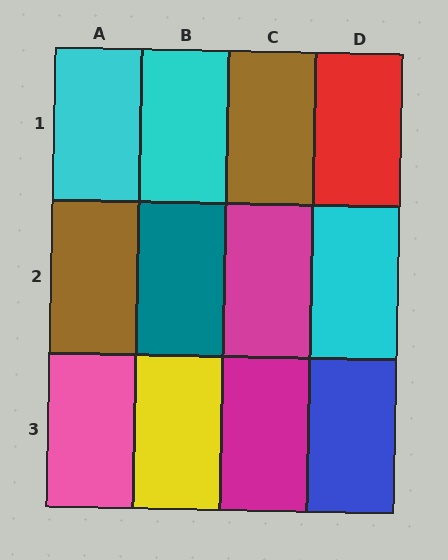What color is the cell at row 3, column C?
Magenta.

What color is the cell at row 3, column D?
Blue.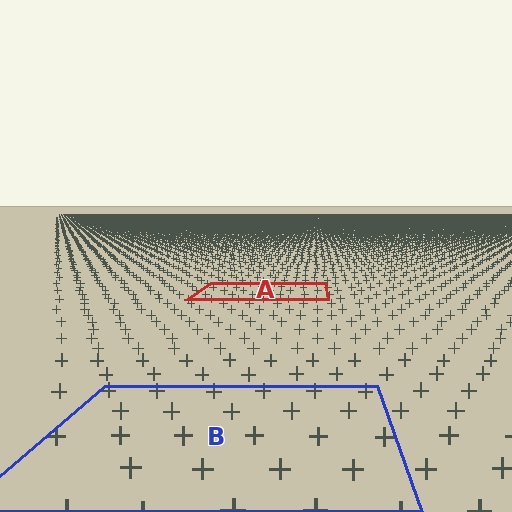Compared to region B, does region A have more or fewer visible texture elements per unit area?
Region A has more texture elements per unit area — they are packed more densely because it is farther away.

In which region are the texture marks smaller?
The texture marks are smaller in region A, because it is farther away.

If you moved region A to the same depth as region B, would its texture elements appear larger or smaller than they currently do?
They would appear larger. At a closer depth, the same texture elements are projected at a bigger on-screen size.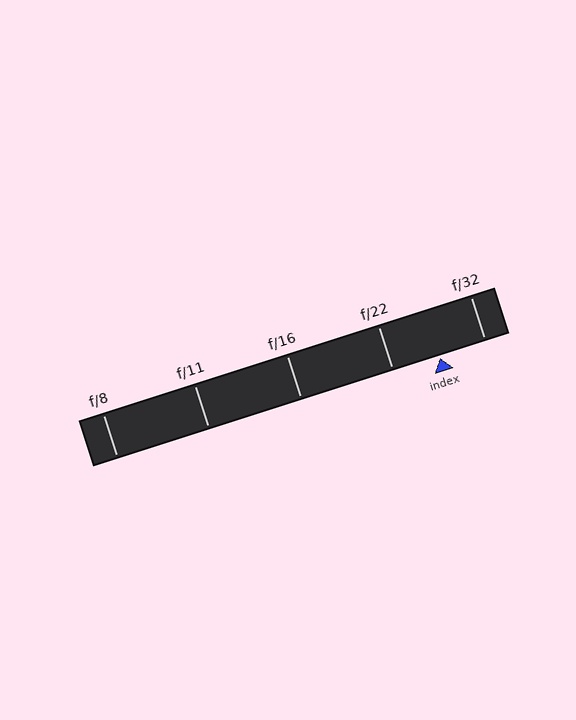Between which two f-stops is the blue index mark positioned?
The index mark is between f/22 and f/32.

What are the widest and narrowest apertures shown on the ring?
The widest aperture shown is f/8 and the narrowest is f/32.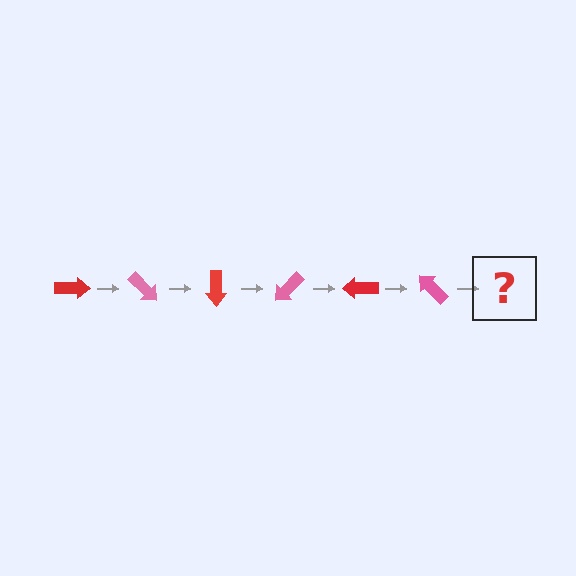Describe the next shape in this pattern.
It should be a red arrow, rotated 270 degrees from the start.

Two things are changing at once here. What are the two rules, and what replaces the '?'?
The two rules are that it rotates 45 degrees each step and the color cycles through red and pink. The '?' should be a red arrow, rotated 270 degrees from the start.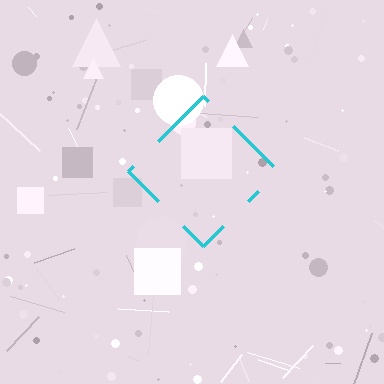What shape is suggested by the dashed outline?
The dashed outline suggests a diamond.